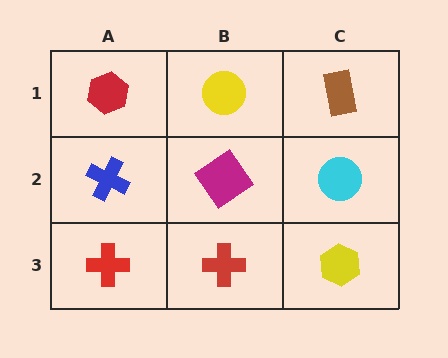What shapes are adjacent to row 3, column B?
A magenta diamond (row 2, column B), a red cross (row 3, column A), a yellow hexagon (row 3, column C).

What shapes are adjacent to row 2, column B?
A yellow circle (row 1, column B), a red cross (row 3, column B), a blue cross (row 2, column A), a cyan circle (row 2, column C).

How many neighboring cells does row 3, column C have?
2.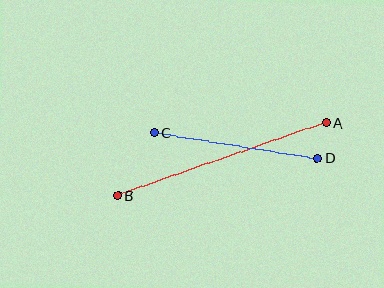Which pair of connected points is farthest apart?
Points A and B are farthest apart.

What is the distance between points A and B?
The distance is approximately 221 pixels.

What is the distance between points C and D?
The distance is approximately 165 pixels.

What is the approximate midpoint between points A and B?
The midpoint is at approximately (222, 159) pixels.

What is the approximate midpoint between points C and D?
The midpoint is at approximately (236, 145) pixels.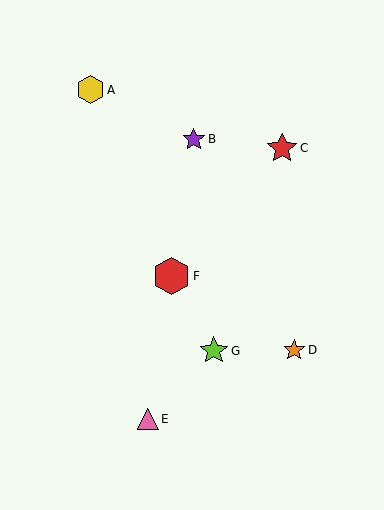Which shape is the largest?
The red hexagon (labeled F) is the largest.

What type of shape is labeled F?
Shape F is a red hexagon.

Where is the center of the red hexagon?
The center of the red hexagon is at (171, 276).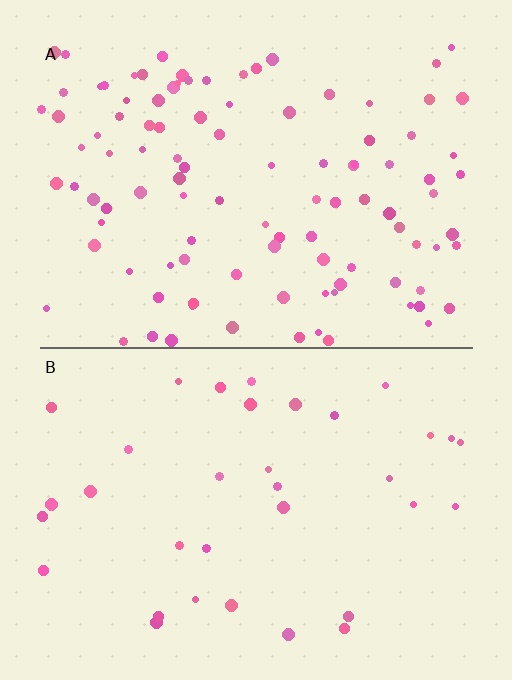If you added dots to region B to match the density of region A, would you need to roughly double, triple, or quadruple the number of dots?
Approximately triple.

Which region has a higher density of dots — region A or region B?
A (the top).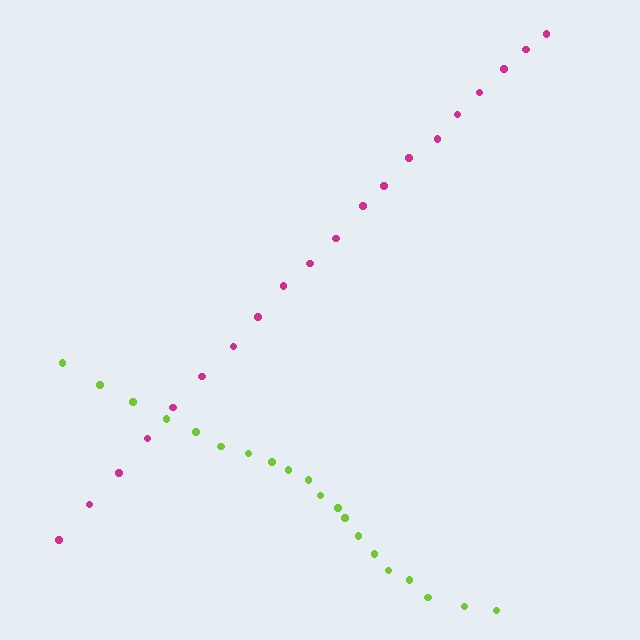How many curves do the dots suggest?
There are 2 distinct paths.